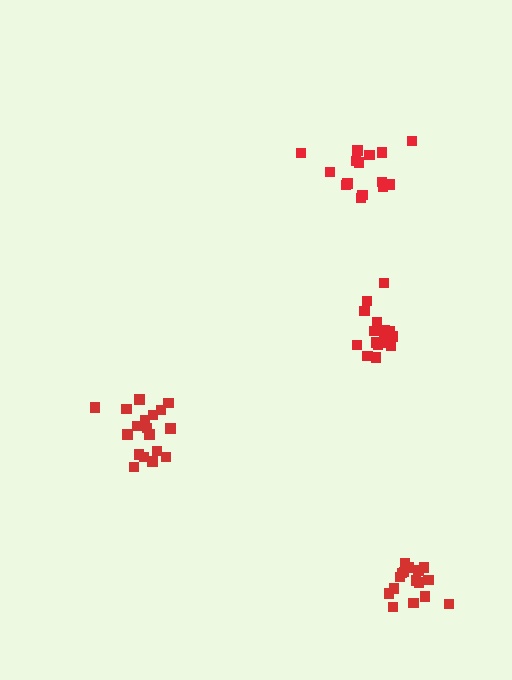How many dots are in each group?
Group 1: 16 dots, Group 2: 19 dots, Group 3: 15 dots, Group 4: 16 dots (66 total).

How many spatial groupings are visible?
There are 4 spatial groupings.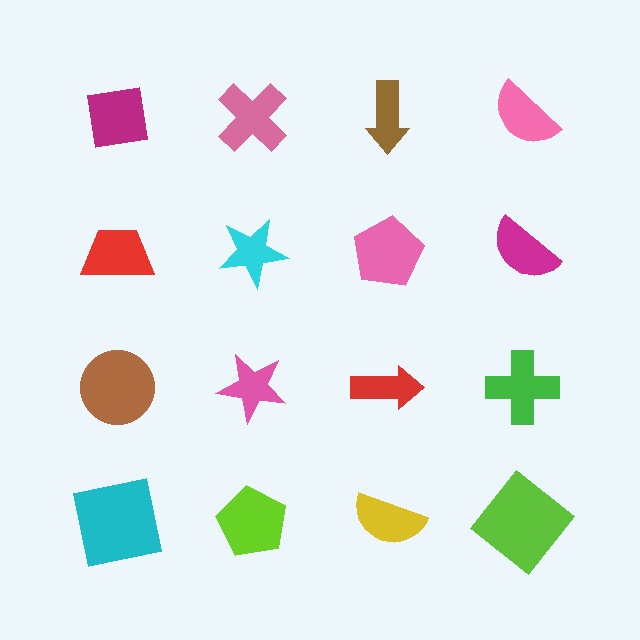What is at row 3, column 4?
A green cross.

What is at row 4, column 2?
A lime pentagon.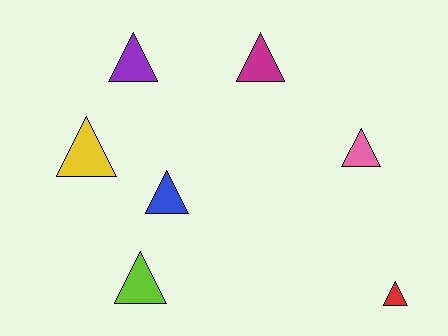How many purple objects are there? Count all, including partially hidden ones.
There is 1 purple object.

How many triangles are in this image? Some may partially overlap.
There are 7 triangles.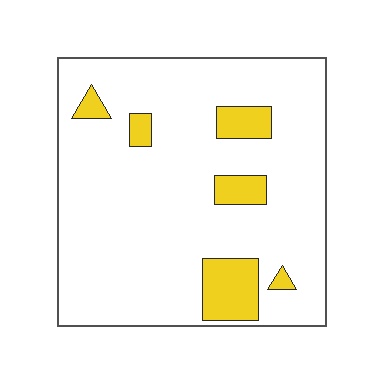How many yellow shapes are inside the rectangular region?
6.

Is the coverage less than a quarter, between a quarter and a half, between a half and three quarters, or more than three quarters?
Less than a quarter.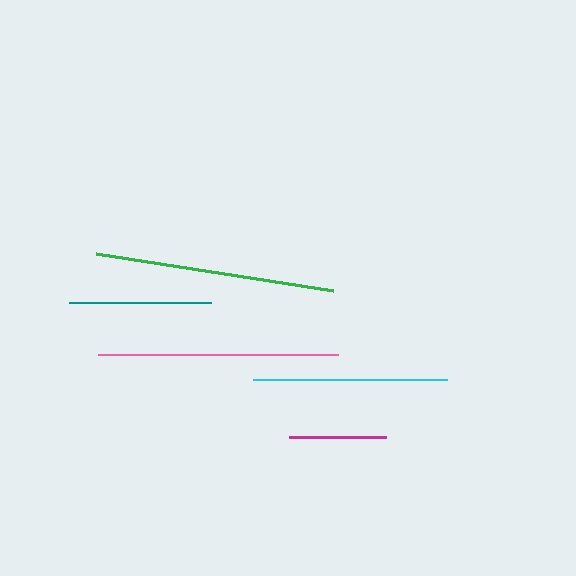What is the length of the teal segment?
The teal segment is approximately 141 pixels long.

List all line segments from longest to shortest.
From longest to shortest: pink, green, cyan, teal, magenta.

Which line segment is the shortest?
The magenta line is the shortest at approximately 97 pixels.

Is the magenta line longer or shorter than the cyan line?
The cyan line is longer than the magenta line.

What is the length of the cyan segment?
The cyan segment is approximately 194 pixels long.